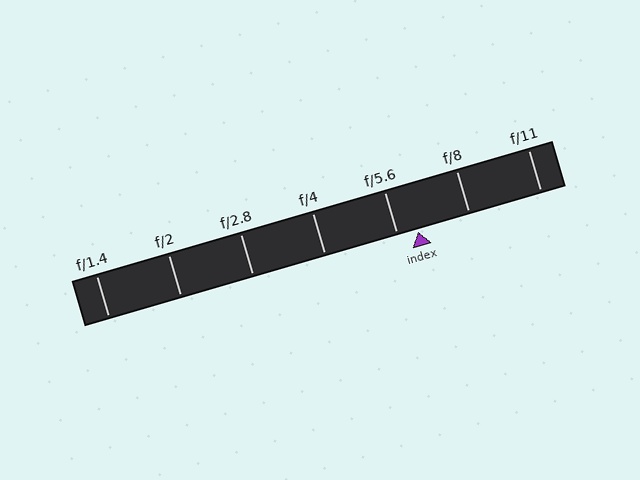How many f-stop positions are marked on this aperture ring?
There are 7 f-stop positions marked.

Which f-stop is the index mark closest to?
The index mark is closest to f/5.6.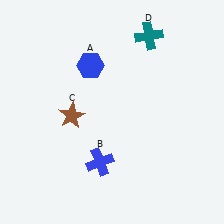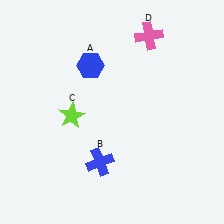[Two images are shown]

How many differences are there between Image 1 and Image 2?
There are 2 differences between the two images.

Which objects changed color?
C changed from brown to lime. D changed from teal to pink.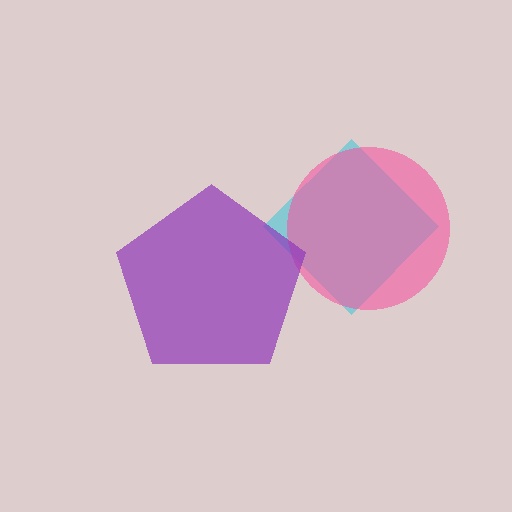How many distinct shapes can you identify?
There are 3 distinct shapes: a cyan diamond, a pink circle, a purple pentagon.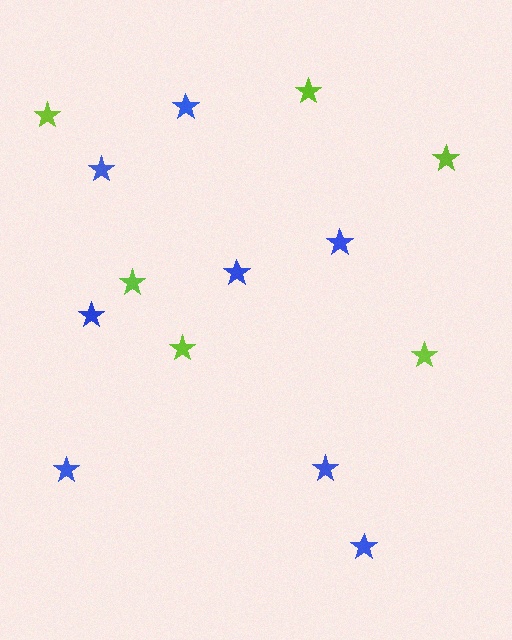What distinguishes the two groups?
There are 2 groups: one group of blue stars (8) and one group of lime stars (6).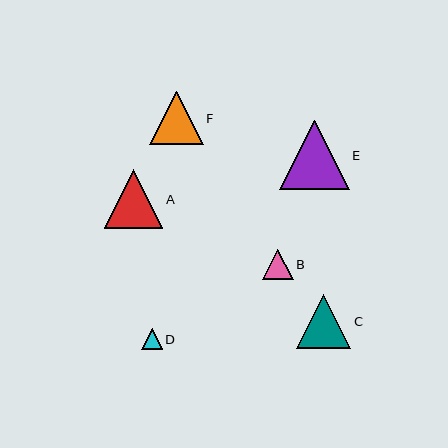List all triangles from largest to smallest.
From largest to smallest: E, A, C, F, B, D.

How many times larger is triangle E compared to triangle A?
Triangle E is approximately 1.2 times the size of triangle A.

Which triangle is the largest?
Triangle E is the largest with a size of approximately 70 pixels.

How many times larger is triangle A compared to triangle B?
Triangle A is approximately 2.0 times the size of triangle B.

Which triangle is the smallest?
Triangle D is the smallest with a size of approximately 21 pixels.